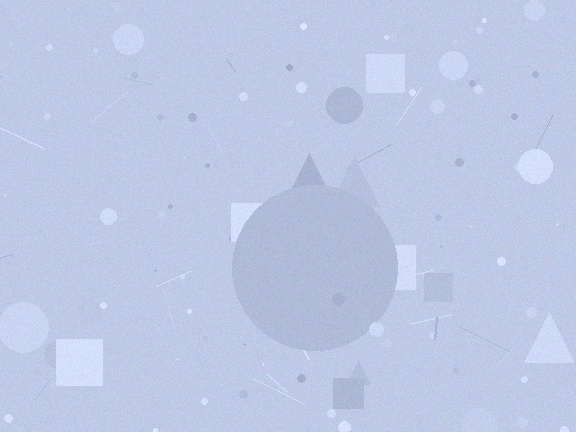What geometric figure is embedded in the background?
A circle is embedded in the background.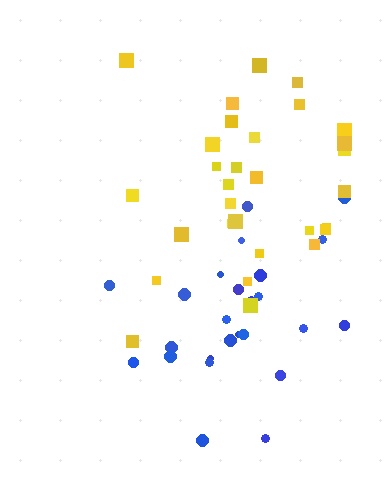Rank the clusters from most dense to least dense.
blue, yellow.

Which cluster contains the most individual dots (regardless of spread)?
Yellow (30).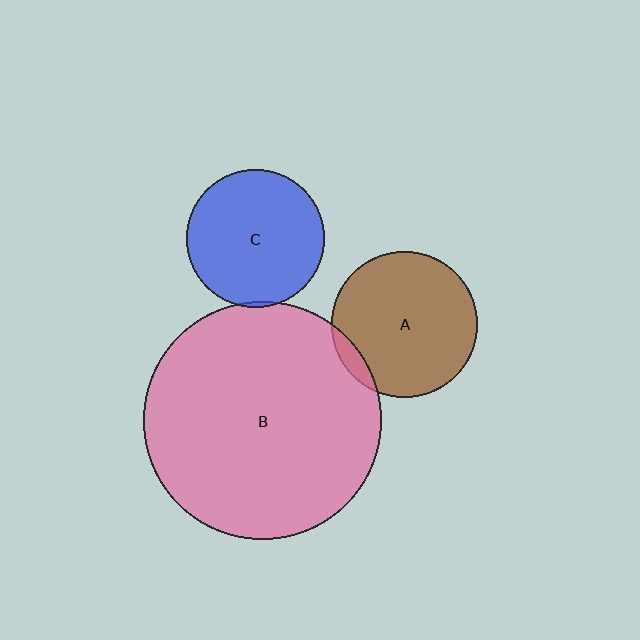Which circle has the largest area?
Circle B (pink).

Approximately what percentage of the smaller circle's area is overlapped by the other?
Approximately 5%.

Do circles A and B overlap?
Yes.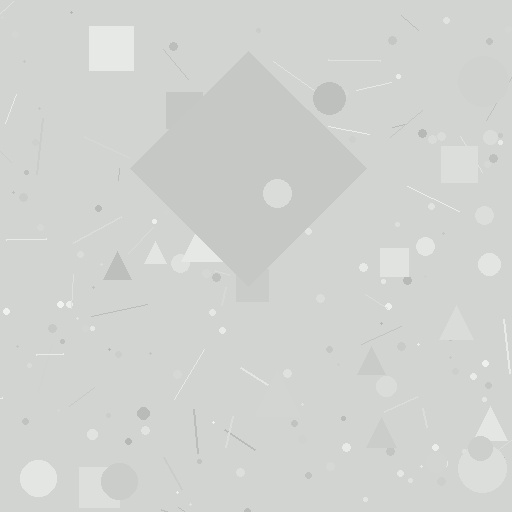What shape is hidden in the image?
A diamond is hidden in the image.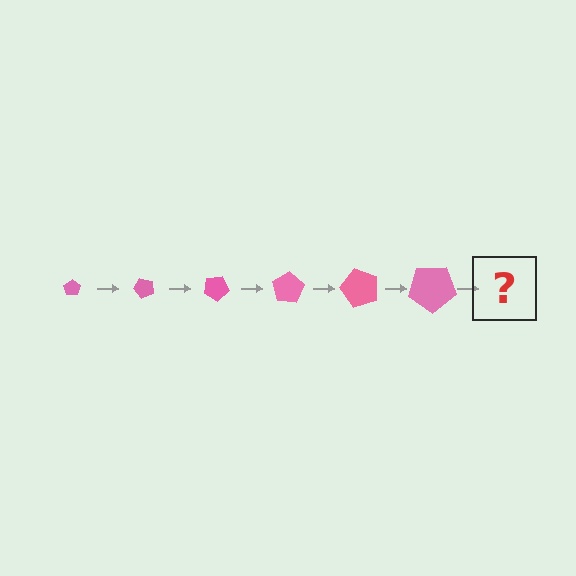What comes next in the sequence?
The next element should be a pentagon, larger than the previous one and rotated 300 degrees from the start.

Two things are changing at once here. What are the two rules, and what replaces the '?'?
The two rules are that the pentagon grows larger each step and it rotates 50 degrees each step. The '?' should be a pentagon, larger than the previous one and rotated 300 degrees from the start.